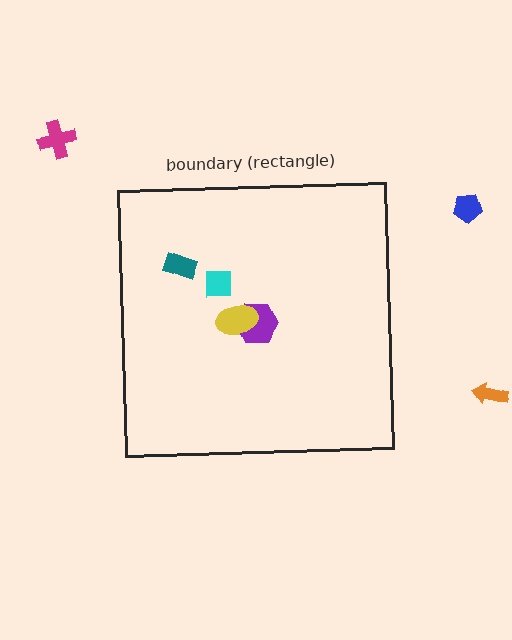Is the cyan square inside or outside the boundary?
Inside.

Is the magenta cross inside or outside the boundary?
Outside.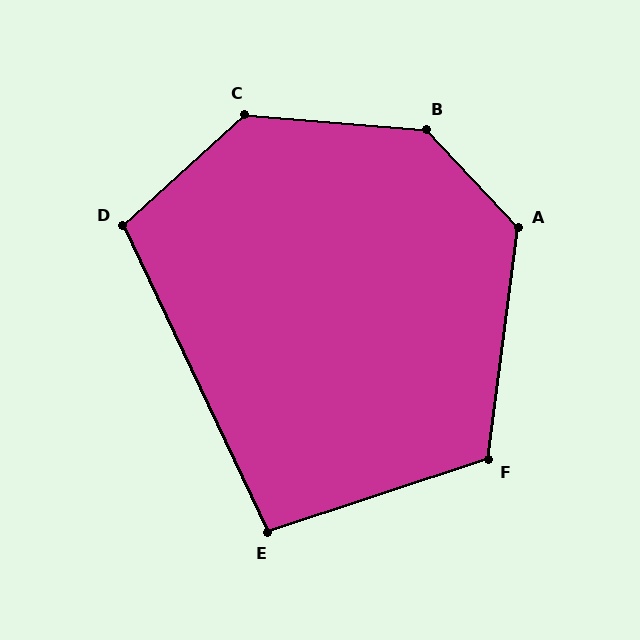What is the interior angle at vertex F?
Approximately 116 degrees (obtuse).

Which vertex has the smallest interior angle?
E, at approximately 97 degrees.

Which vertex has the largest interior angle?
B, at approximately 138 degrees.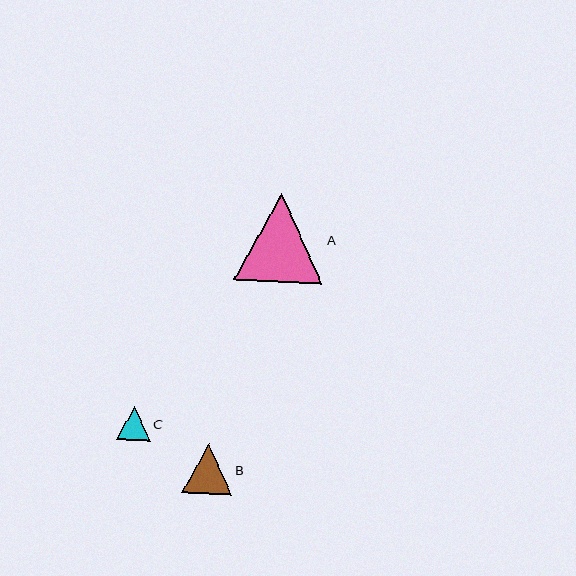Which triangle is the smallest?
Triangle C is the smallest with a size of approximately 34 pixels.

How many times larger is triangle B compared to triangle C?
Triangle B is approximately 1.5 times the size of triangle C.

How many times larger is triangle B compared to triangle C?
Triangle B is approximately 1.5 times the size of triangle C.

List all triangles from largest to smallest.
From largest to smallest: A, B, C.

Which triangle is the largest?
Triangle A is the largest with a size of approximately 89 pixels.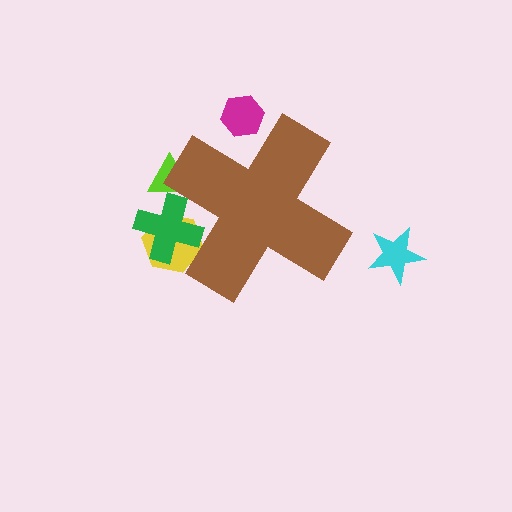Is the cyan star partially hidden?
No, the cyan star is fully visible.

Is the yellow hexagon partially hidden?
Yes, the yellow hexagon is partially hidden behind the brown cross.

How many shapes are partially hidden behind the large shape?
4 shapes are partially hidden.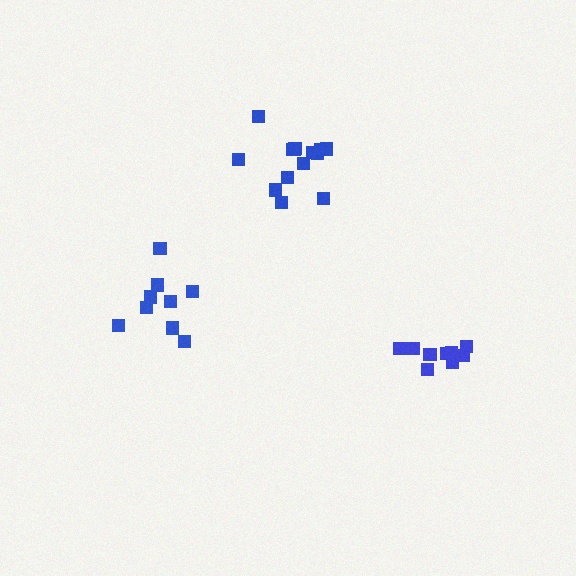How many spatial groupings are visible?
There are 3 spatial groupings.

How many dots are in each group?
Group 1: 9 dots, Group 2: 9 dots, Group 3: 14 dots (32 total).